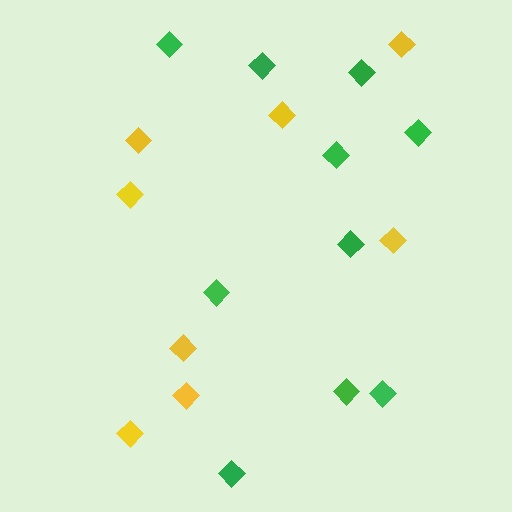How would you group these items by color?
There are 2 groups: one group of yellow diamonds (8) and one group of green diamonds (10).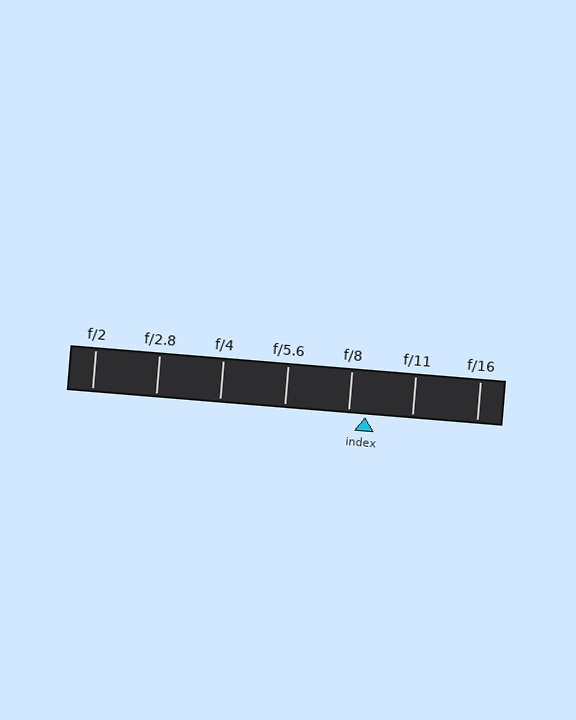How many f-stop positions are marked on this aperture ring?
There are 7 f-stop positions marked.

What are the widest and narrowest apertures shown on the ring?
The widest aperture shown is f/2 and the narrowest is f/16.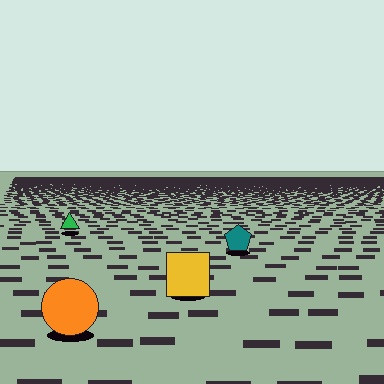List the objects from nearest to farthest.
From nearest to farthest: the orange circle, the yellow square, the teal pentagon, the green triangle.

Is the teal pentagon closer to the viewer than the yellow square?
No. The yellow square is closer — you can tell from the texture gradient: the ground texture is coarser near it.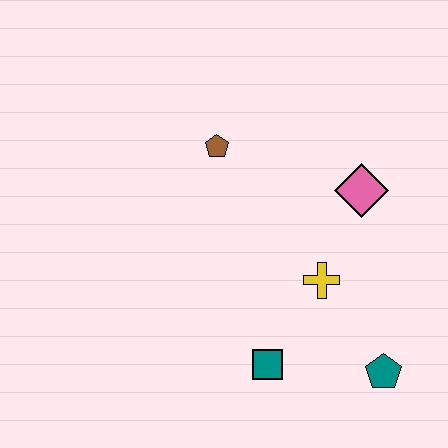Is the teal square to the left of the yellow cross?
Yes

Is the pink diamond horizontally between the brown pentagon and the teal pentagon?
Yes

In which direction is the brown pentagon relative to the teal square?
The brown pentagon is above the teal square.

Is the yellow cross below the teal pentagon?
No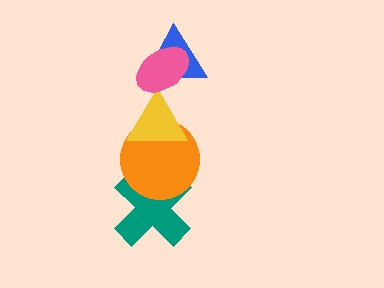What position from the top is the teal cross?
The teal cross is 5th from the top.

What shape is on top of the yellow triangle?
The blue triangle is on top of the yellow triangle.